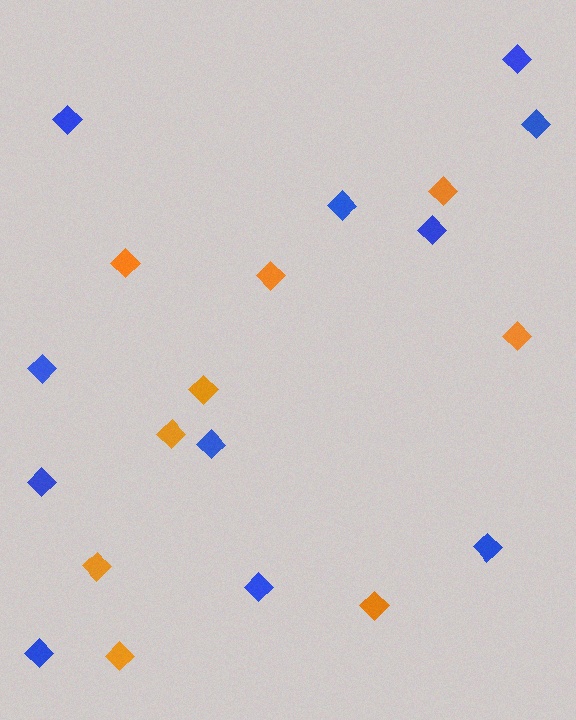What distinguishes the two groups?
There are 2 groups: one group of orange diamonds (9) and one group of blue diamonds (11).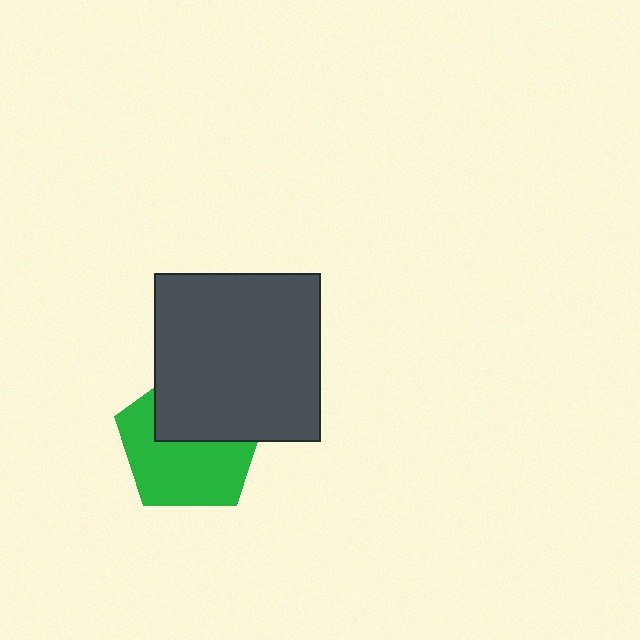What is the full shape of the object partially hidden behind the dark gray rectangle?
The partially hidden object is a green pentagon.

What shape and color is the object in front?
The object in front is a dark gray rectangle.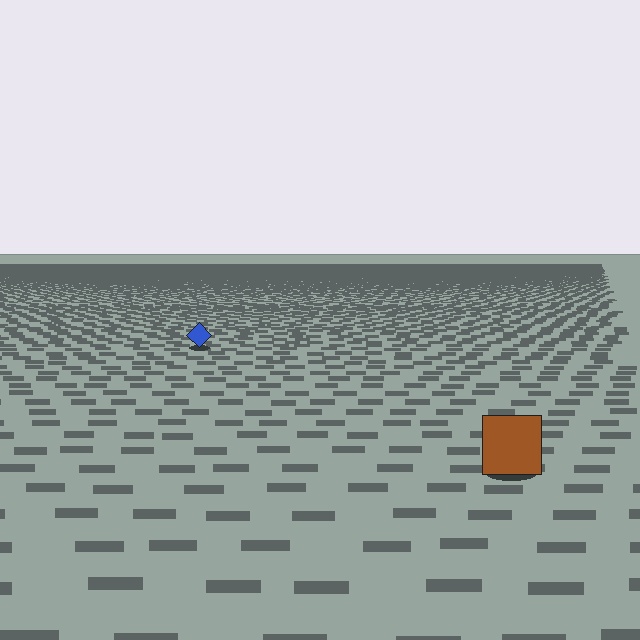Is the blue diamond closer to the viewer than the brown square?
No. The brown square is closer — you can tell from the texture gradient: the ground texture is coarser near it.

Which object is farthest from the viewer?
The blue diamond is farthest from the viewer. It appears smaller and the ground texture around it is denser.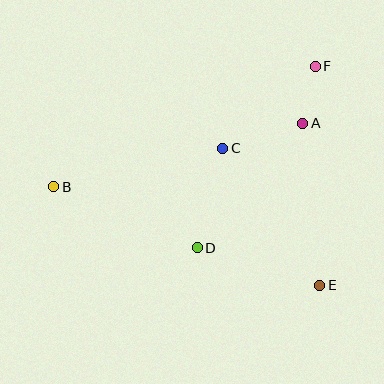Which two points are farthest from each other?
Points B and F are farthest from each other.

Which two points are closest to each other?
Points A and F are closest to each other.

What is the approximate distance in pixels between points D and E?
The distance between D and E is approximately 128 pixels.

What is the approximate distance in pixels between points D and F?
The distance between D and F is approximately 217 pixels.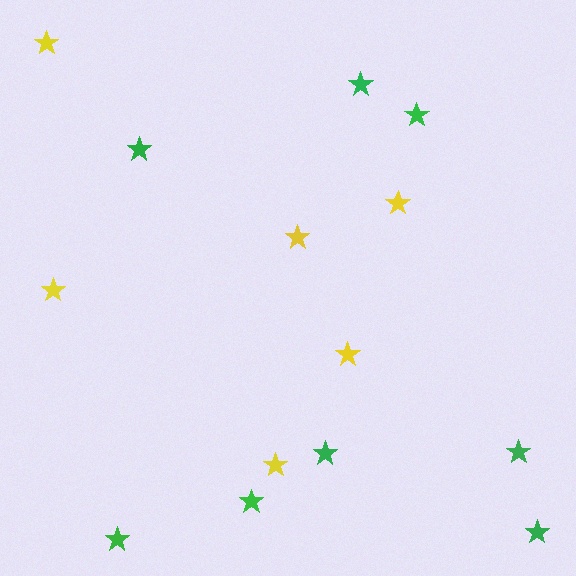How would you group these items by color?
There are 2 groups: one group of yellow stars (6) and one group of green stars (8).